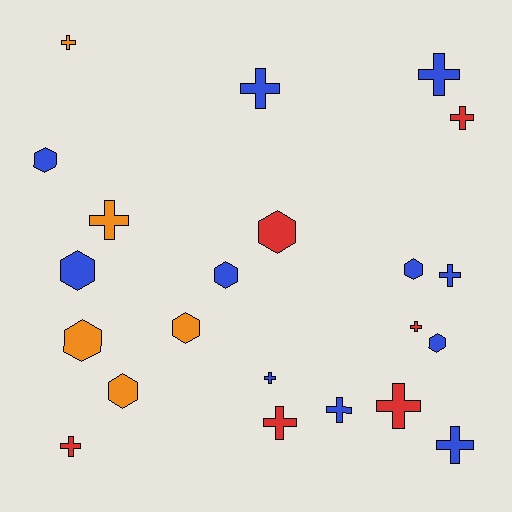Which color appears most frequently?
Blue, with 11 objects.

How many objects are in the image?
There are 22 objects.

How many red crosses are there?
There are 5 red crosses.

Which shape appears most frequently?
Cross, with 13 objects.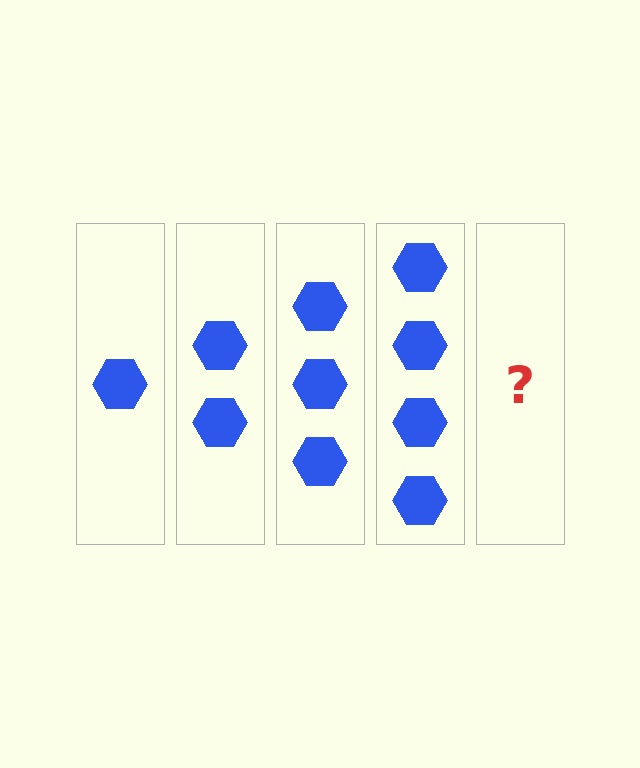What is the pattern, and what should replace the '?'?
The pattern is that each step adds one more hexagon. The '?' should be 5 hexagons.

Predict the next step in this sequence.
The next step is 5 hexagons.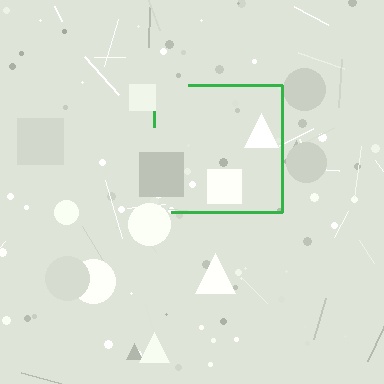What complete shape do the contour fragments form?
The contour fragments form a square.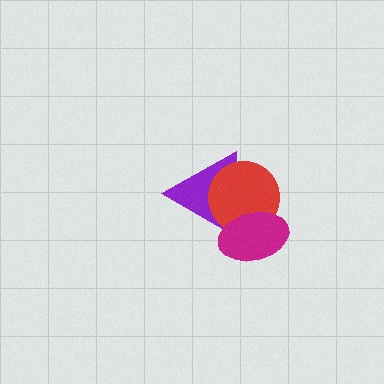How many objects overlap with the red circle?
2 objects overlap with the red circle.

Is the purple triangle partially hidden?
Yes, it is partially covered by another shape.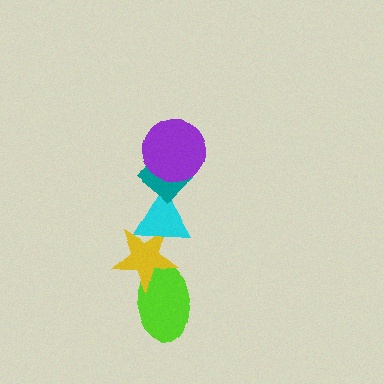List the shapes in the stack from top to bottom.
From top to bottom: the purple circle, the teal diamond, the cyan triangle, the yellow star, the lime ellipse.